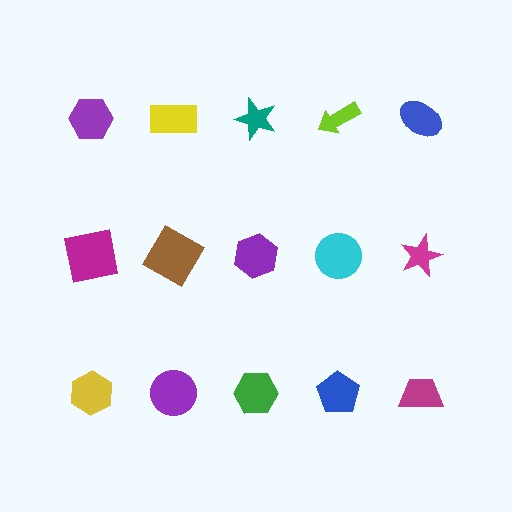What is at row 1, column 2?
A yellow rectangle.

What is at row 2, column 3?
A purple hexagon.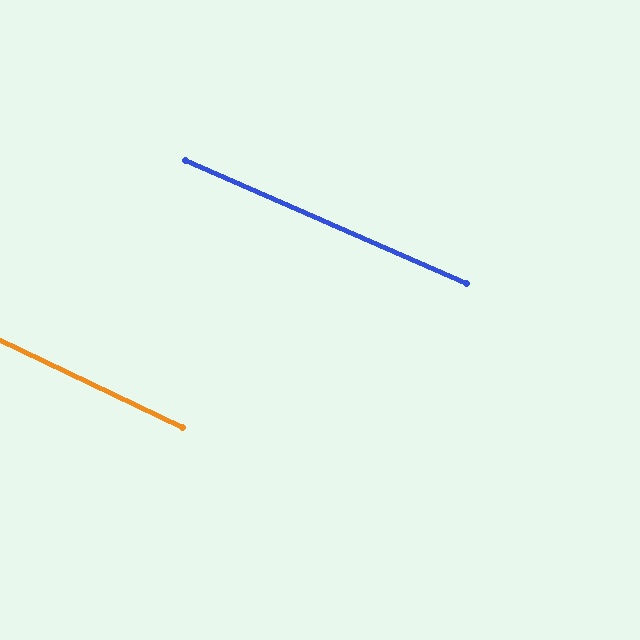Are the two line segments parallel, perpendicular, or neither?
Parallel — their directions differ by only 1.9°.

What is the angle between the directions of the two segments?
Approximately 2 degrees.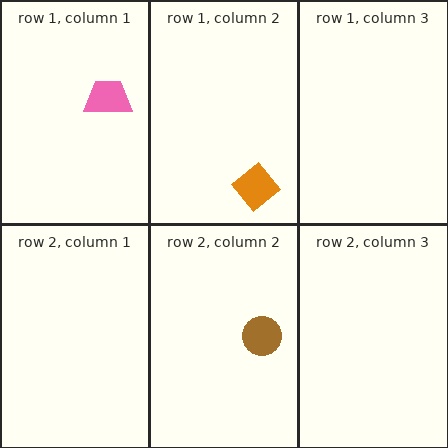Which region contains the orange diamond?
The row 1, column 2 region.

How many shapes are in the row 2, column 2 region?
1.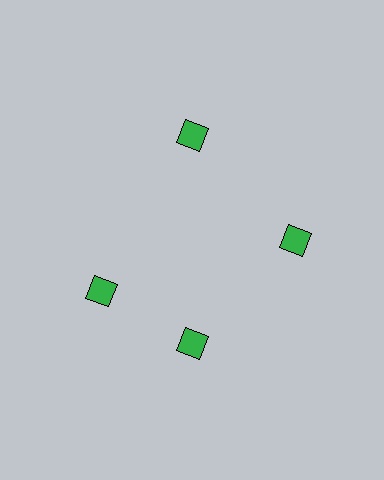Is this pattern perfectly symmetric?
No. The 4 green diamonds are arranged in a ring, but one element near the 9 o'clock position is rotated out of alignment along the ring, breaking the 4-fold rotational symmetry.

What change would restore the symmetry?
The symmetry would be restored by rotating it back into even spacing with its neighbors so that all 4 diamonds sit at equal angles and equal distance from the center.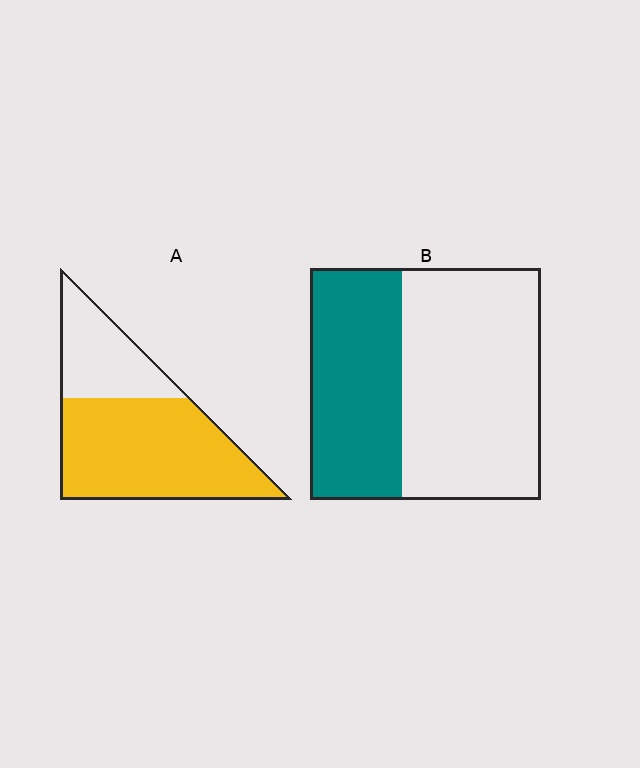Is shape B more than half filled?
No.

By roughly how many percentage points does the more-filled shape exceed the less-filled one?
By roughly 30 percentage points (A over B).